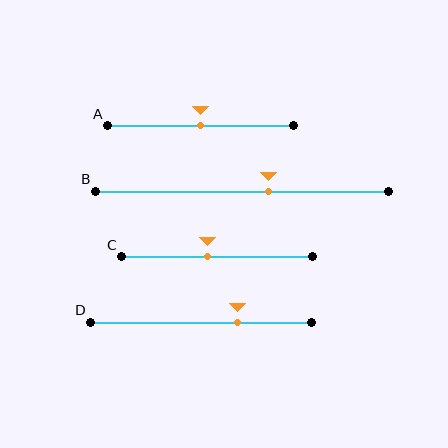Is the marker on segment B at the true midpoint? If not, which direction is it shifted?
No, the marker on segment B is shifted to the right by about 9% of the segment length.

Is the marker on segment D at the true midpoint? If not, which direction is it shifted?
No, the marker on segment D is shifted to the right by about 17% of the segment length.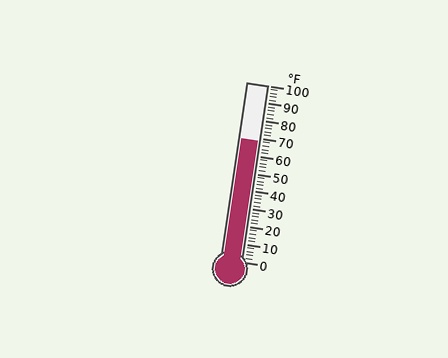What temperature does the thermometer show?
The thermometer shows approximately 68°F.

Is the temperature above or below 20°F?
The temperature is above 20°F.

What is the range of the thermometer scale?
The thermometer scale ranges from 0°F to 100°F.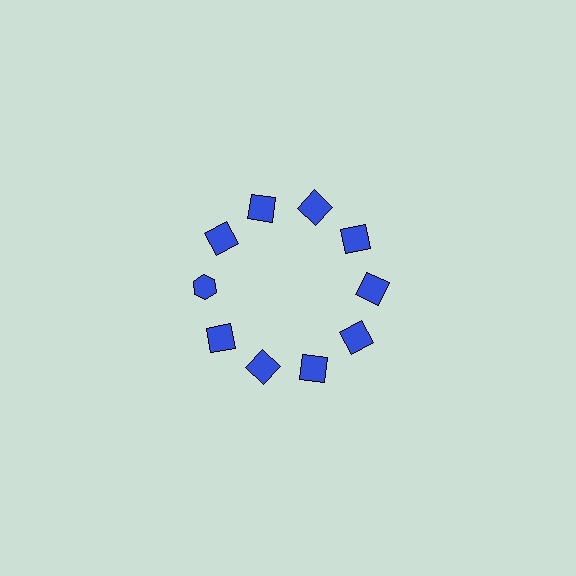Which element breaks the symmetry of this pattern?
The blue hexagon at roughly the 9 o'clock position breaks the symmetry. All other shapes are blue squares.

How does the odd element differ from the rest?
It has a different shape: hexagon instead of square.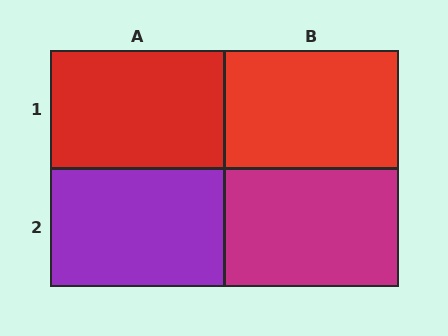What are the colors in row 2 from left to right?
Purple, magenta.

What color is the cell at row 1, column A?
Red.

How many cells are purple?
1 cell is purple.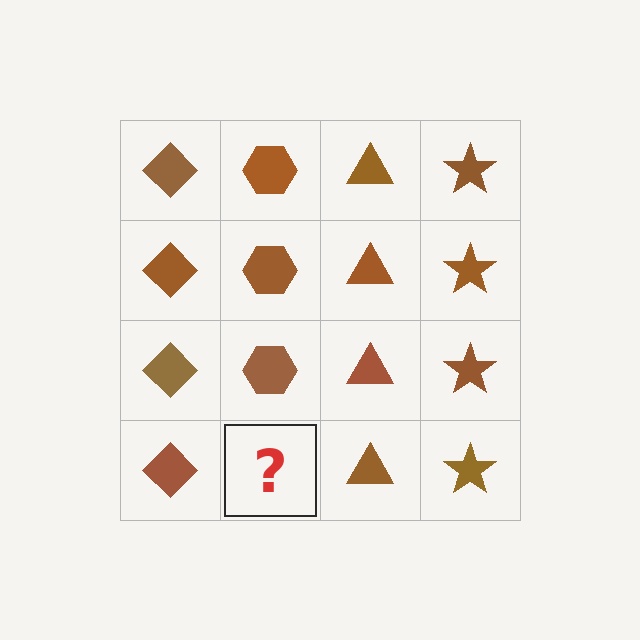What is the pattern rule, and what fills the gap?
The rule is that each column has a consistent shape. The gap should be filled with a brown hexagon.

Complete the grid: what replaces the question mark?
The question mark should be replaced with a brown hexagon.